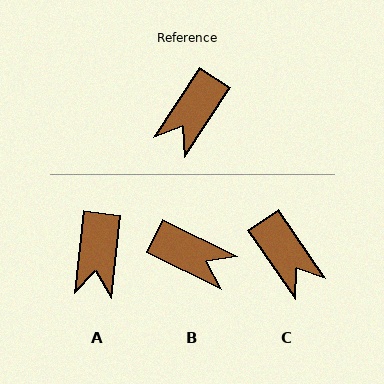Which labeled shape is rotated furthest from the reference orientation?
B, about 97 degrees away.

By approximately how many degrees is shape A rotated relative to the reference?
Approximately 27 degrees counter-clockwise.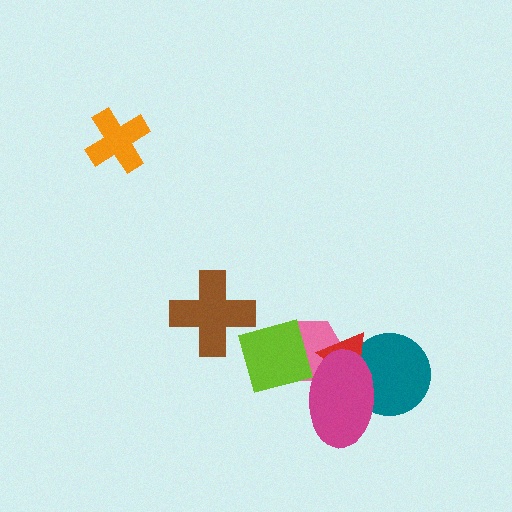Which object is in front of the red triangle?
The magenta ellipse is in front of the red triangle.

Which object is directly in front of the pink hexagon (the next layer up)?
The lime square is directly in front of the pink hexagon.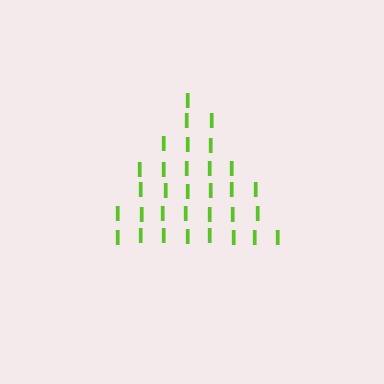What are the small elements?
The small elements are letter I's.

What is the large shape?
The large shape is a triangle.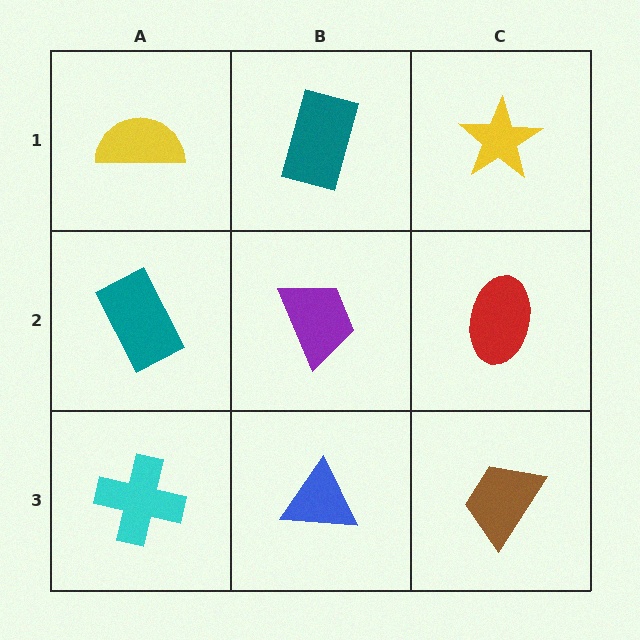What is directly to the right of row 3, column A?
A blue triangle.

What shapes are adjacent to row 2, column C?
A yellow star (row 1, column C), a brown trapezoid (row 3, column C), a purple trapezoid (row 2, column B).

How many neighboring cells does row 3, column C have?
2.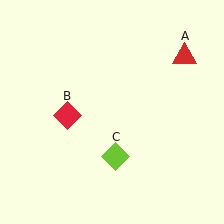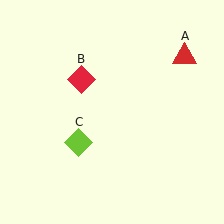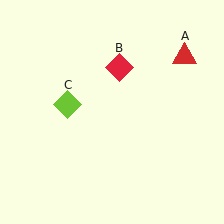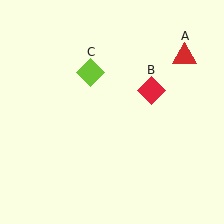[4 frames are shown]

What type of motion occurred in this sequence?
The red diamond (object B), lime diamond (object C) rotated clockwise around the center of the scene.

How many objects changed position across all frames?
2 objects changed position: red diamond (object B), lime diamond (object C).